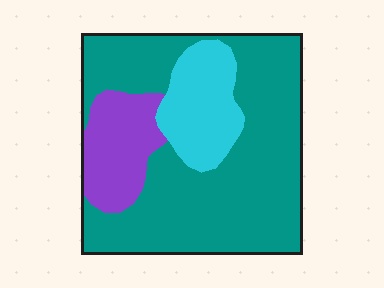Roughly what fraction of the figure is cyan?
Cyan takes up about one sixth (1/6) of the figure.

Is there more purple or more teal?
Teal.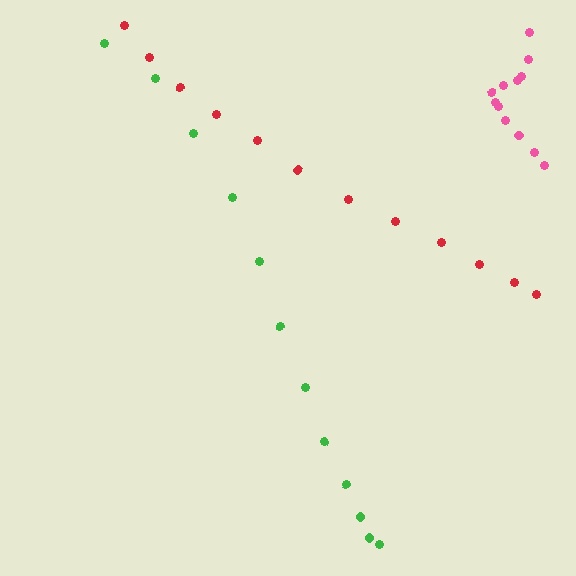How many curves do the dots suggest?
There are 3 distinct paths.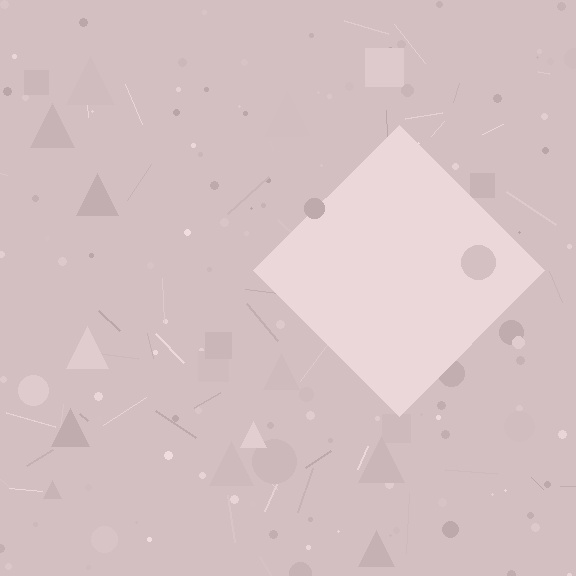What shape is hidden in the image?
A diamond is hidden in the image.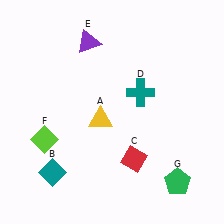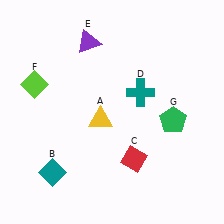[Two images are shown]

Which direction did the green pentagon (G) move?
The green pentagon (G) moved up.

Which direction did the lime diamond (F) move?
The lime diamond (F) moved up.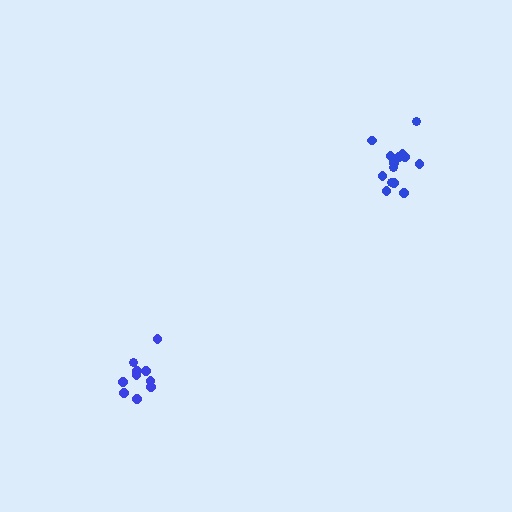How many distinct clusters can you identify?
There are 2 distinct clusters.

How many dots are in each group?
Group 1: 10 dots, Group 2: 14 dots (24 total).